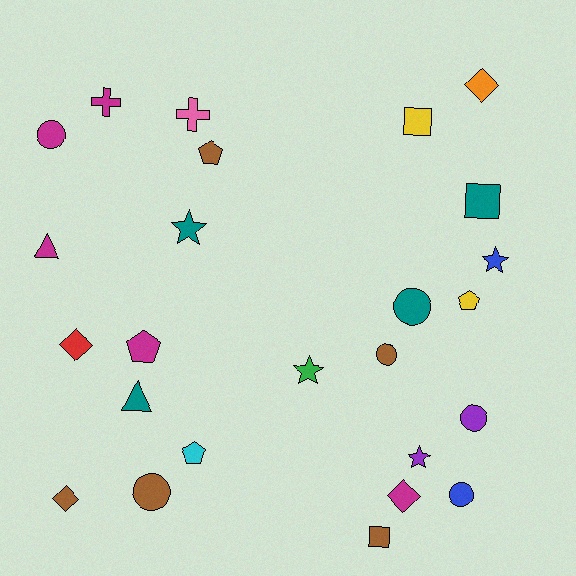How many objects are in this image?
There are 25 objects.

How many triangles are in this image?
There are 2 triangles.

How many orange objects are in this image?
There is 1 orange object.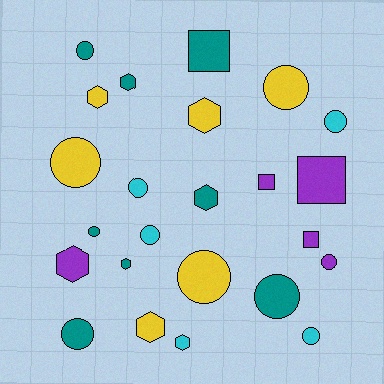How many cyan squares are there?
There are no cyan squares.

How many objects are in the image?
There are 24 objects.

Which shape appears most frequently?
Circle, with 12 objects.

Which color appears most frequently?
Teal, with 8 objects.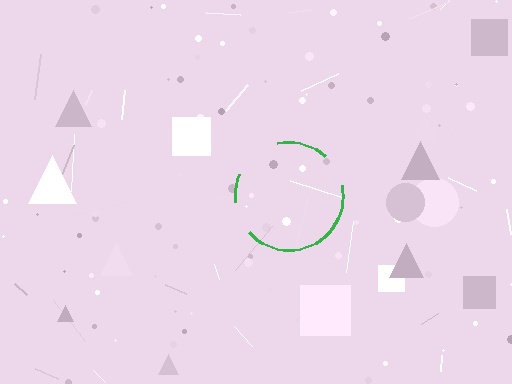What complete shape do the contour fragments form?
The contour fragments form a circle.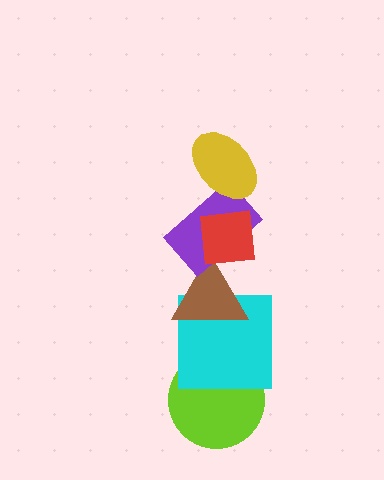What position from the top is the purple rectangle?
The purple rectangle is 3rd from the top.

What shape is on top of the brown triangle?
The purple rectangle is on top of the brown triangle.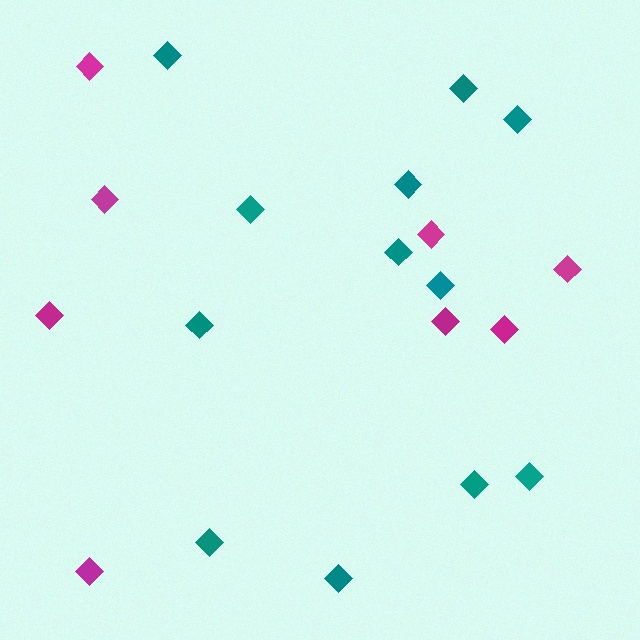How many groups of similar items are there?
There are 2 groups: one group of teal diamonds (12) and one group of magenta diamonds (8).